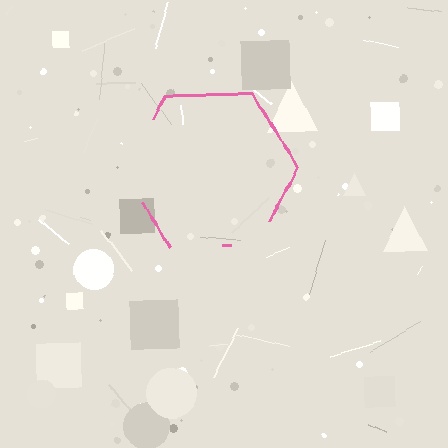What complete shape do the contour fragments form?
The contour fragments form a hexagon.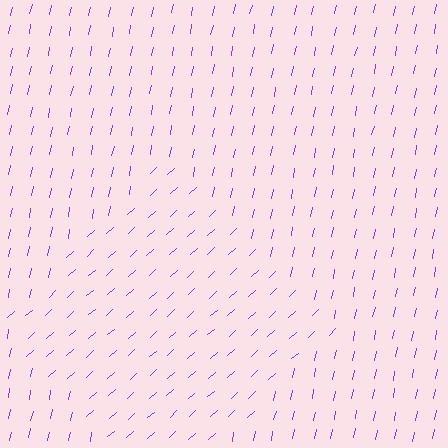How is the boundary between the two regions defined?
The boundary is defined purely by a change in line orientation (approximately 36 degrees difference). All lines are the same color and thickness.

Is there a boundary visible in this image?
Yes, there is a texture boundary formed by a change in line orientation.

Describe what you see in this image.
The image is filled with small purple line segments. A diamond region in the image has lines oriented differently from the surrounding lines, creating a visible texture boundary.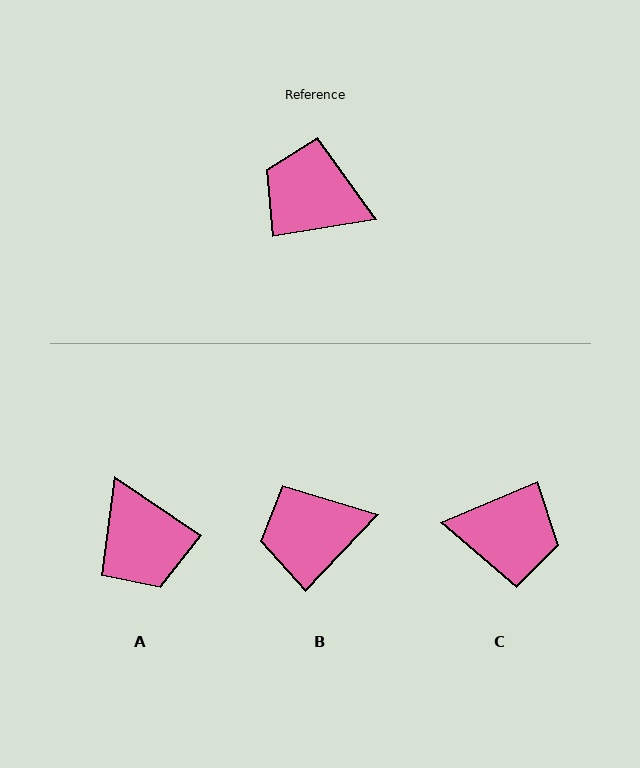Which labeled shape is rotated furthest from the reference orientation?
C, about 166 degrees away.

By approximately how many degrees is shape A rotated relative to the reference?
Approximately 137 degrees counter-clockwise.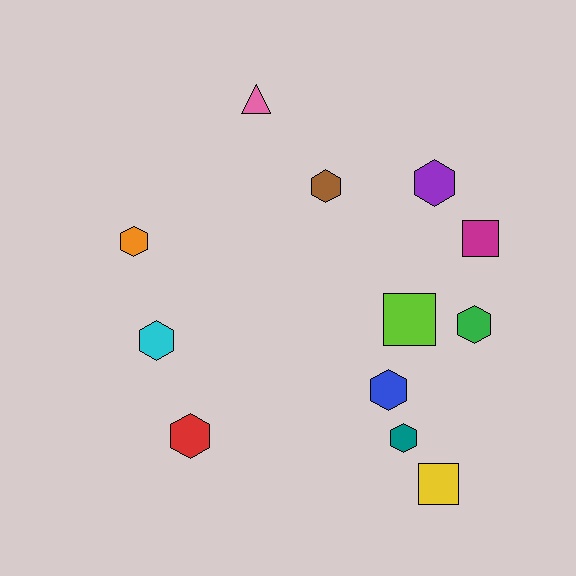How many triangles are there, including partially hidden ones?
There is 1 triangle.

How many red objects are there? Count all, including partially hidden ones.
There is 1 red object.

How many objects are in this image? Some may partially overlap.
There are 12 objects.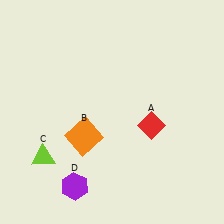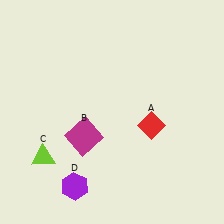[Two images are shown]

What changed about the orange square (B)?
In Image 1, B is orange. In Image 2, it changed to magenta.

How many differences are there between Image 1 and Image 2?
There is 1 difference between the two images.